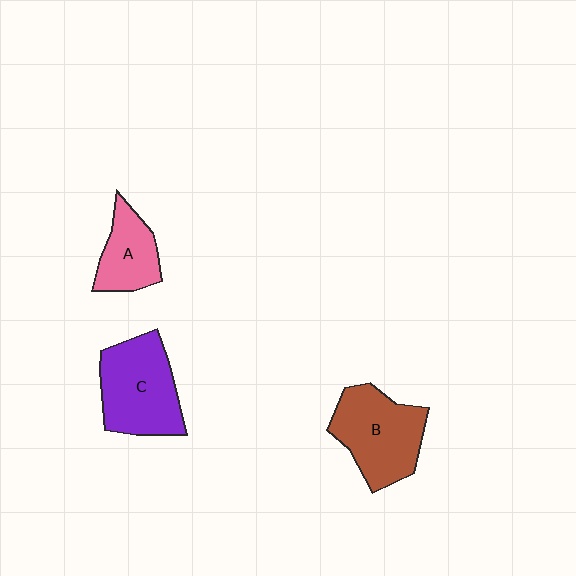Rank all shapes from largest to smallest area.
From largest to smallest: C (purple), B (brown), A (pink).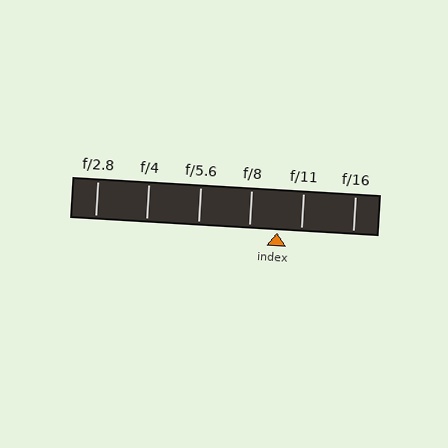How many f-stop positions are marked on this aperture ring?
There are 6 f-stop positions marked.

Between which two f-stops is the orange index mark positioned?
The index mark is between f/8 and f/11.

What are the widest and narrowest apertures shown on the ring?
The widest aperture shown is f/2.8 and the narrowest is f/16.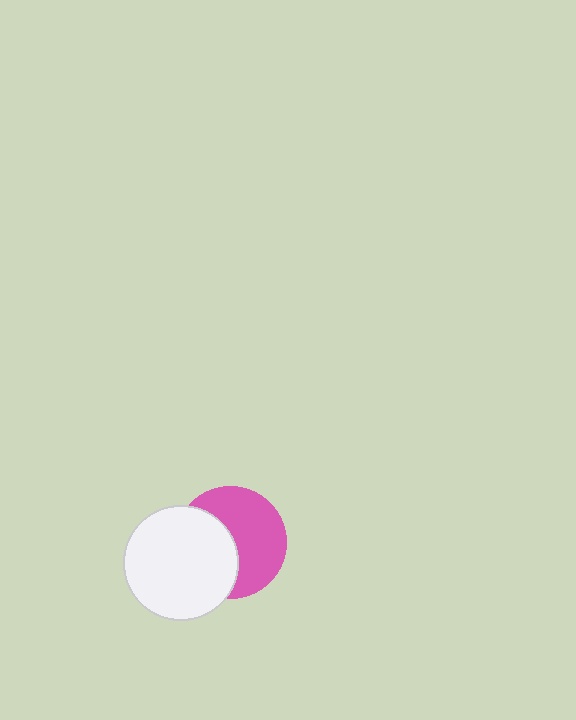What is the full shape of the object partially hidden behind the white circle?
The partially hidden object is a pink circle.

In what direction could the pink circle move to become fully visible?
The pink circle could move right. That would shift it out from behind the white circle entirely.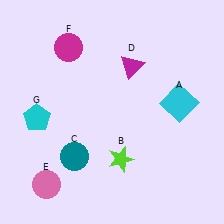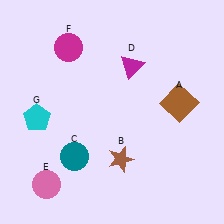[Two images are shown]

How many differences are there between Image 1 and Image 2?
There are 2 differences between the two images.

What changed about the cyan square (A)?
In Image 1, A is cyan. In Image 2, it changed to brown.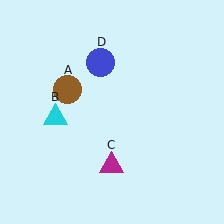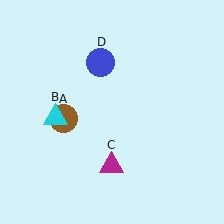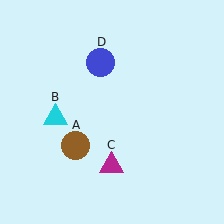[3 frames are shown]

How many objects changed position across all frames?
1 object changed position: brown circle (object A).